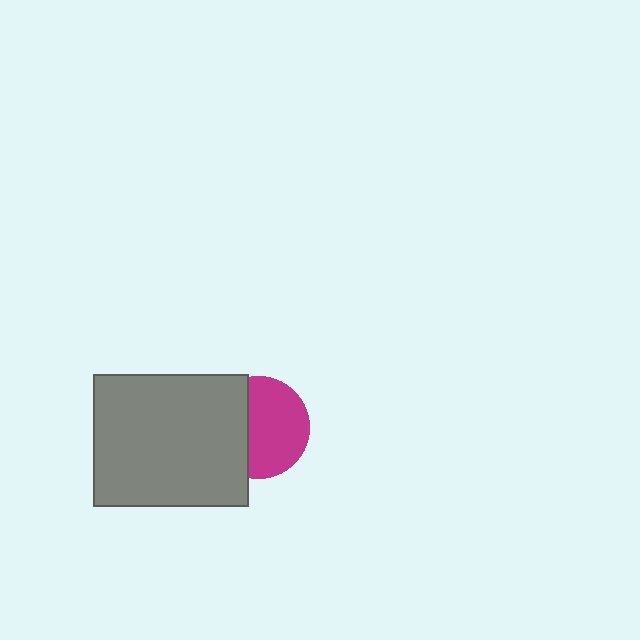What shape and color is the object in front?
The object in front is a gray rectangle.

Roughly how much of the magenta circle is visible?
About half of it is visible (roughly 61%).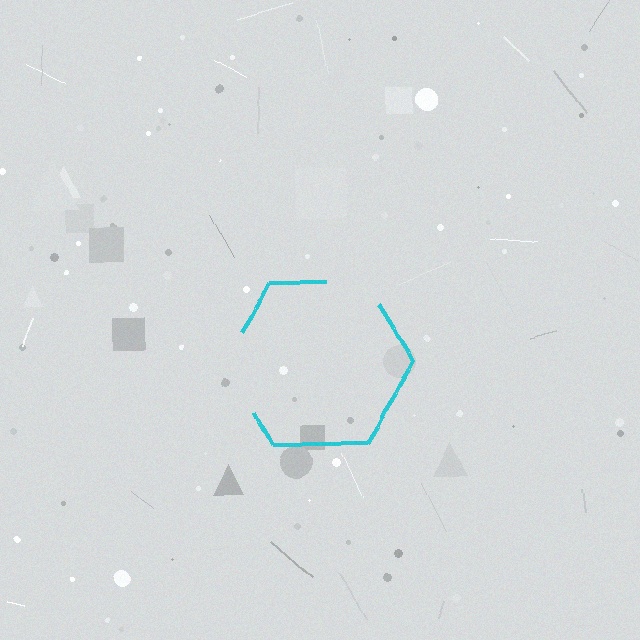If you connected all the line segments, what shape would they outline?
They would outline a hexagon.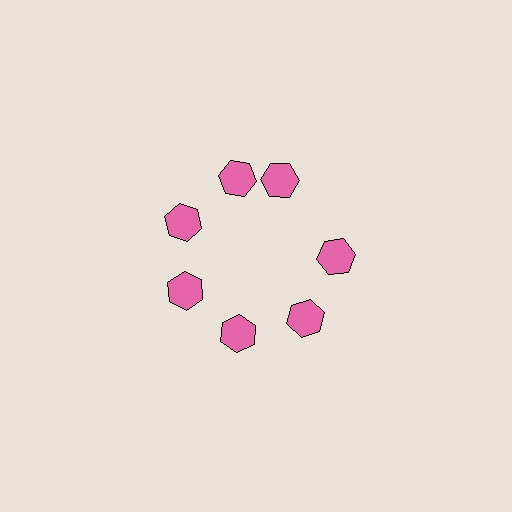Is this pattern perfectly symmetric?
No. The 7 pink hexagons are arranged in a ring, but one element near the 1 o'clock position is rotated out of alignment along the ring, breaking the 7-fold rotational symmetry.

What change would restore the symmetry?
The symmetry would be restored by rotating it back into even spacing with its neighbors so that all 7 hexagons sit at equal angles and equal distance from the center.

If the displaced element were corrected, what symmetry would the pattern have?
It would have 7-fold rotational symmetry — the pattern would map onto itself every 51 degrees.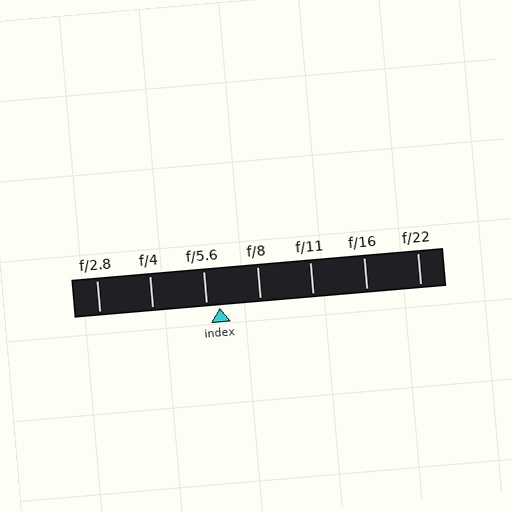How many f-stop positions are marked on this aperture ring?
There are 7 f-stop positions marked.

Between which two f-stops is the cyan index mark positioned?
The index mark is between f/5.6 and f/8.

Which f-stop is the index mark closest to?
The index mark is closest to f/5.6.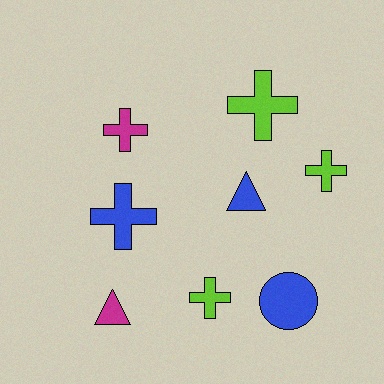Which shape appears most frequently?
Cross, with 5 objects.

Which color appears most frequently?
Blue, with 3 objects.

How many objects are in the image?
There are 8 objects.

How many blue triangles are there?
There is 1 blue triangle.